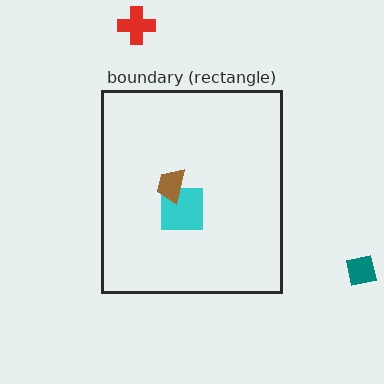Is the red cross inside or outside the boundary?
Outside.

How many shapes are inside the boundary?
2 inside, 2 outside.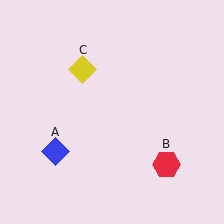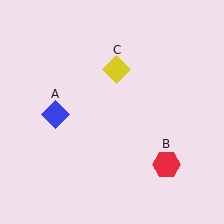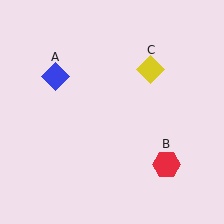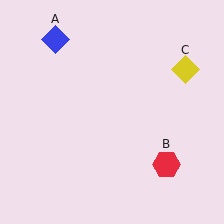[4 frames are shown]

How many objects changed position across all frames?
2 objects changed position: blue diamond (object A), yellow diamond (object C).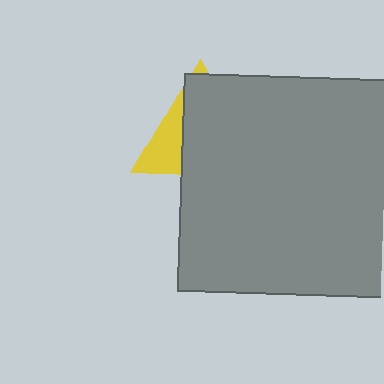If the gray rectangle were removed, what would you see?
You would see the complete yellow triangle.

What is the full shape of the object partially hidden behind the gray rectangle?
The partially hidden object is a yellow triangle.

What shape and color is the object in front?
The object in front is a gray rectangle.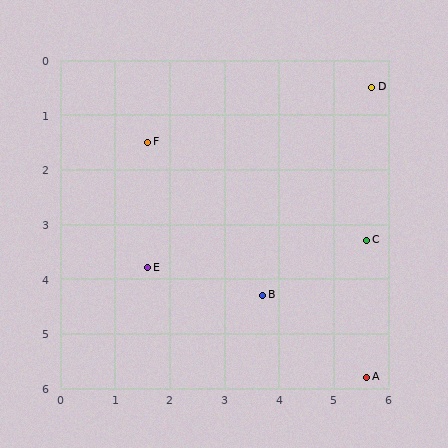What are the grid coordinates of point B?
Point B is at approximately (3.7, 4.3).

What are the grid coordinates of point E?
Point E is at approximately (1.6, 3.8).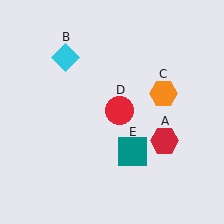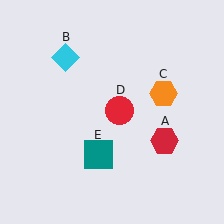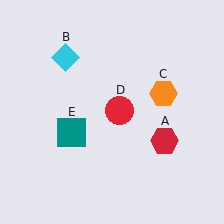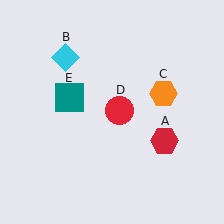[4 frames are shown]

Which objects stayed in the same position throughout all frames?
Red hexagon (object A) and cyan diamond (object B) and orange hexagon (object C) and red circle (object D) remained stationary.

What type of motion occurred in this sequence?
The teal square (object E) rotated clockwise around the center of the scene.